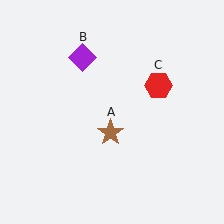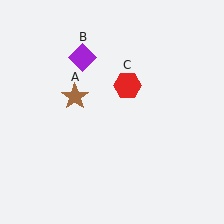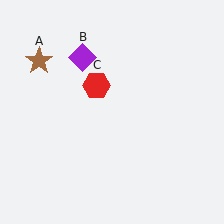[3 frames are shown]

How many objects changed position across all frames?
2 objects changed position: brown star (object A), red hexagon (object C).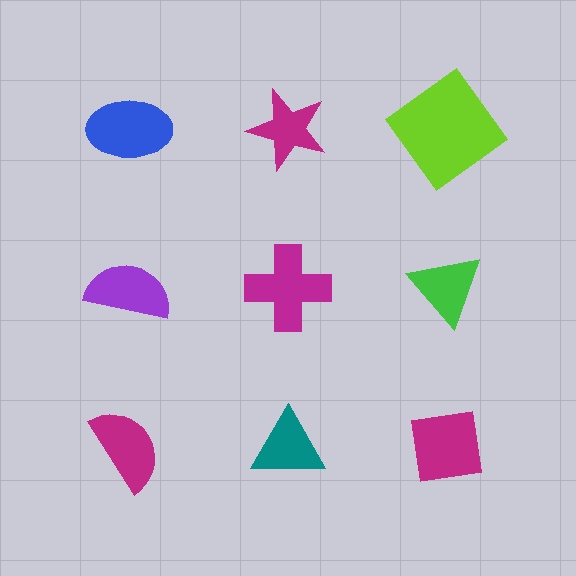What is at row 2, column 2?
A magenta cross.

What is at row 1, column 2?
A magenta star.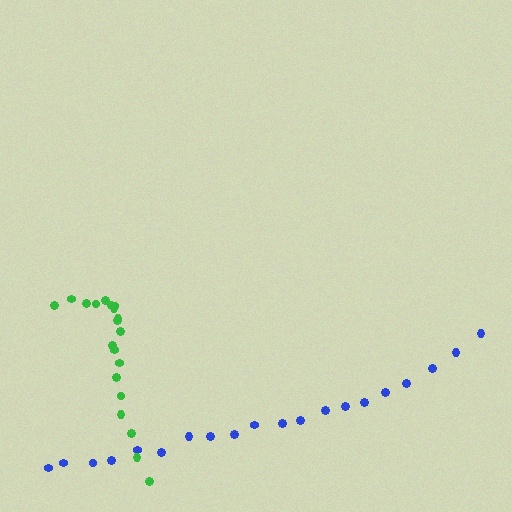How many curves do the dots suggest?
There are 2 distinct paths.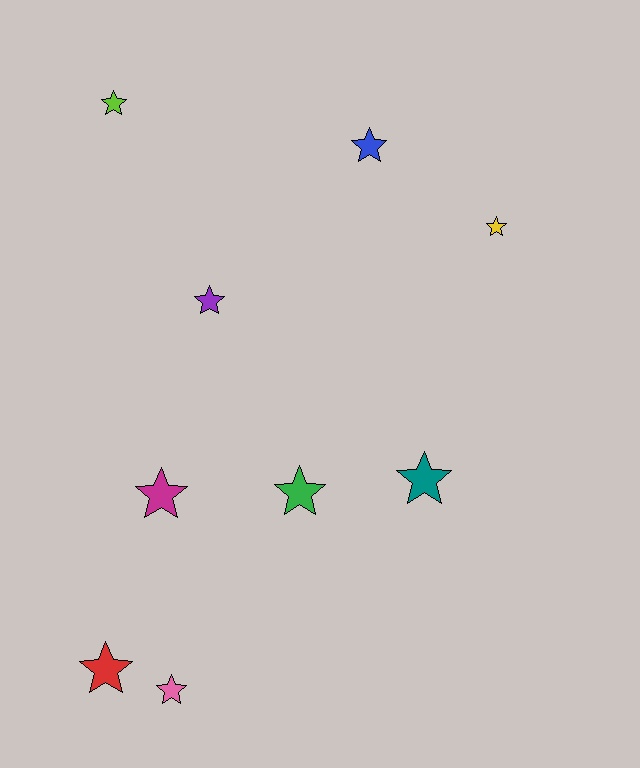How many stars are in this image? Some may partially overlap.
There are 9 stars.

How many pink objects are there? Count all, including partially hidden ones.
There is 1 pink object.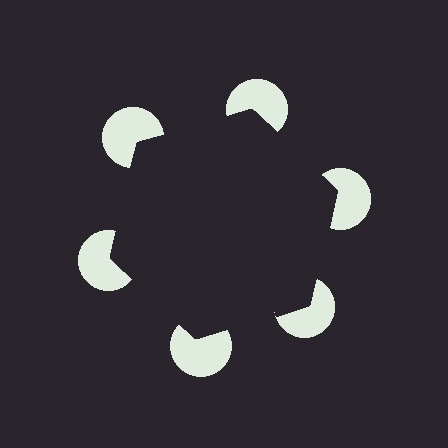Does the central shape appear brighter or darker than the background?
It typically appears slightly darker than the background, even though no actual brightness change is drawn.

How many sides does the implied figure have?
6 sides.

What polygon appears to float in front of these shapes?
An illusory hexagon — its edges are inferred from the aligned wedge cuts in the pac-man discs, not physically drawn.